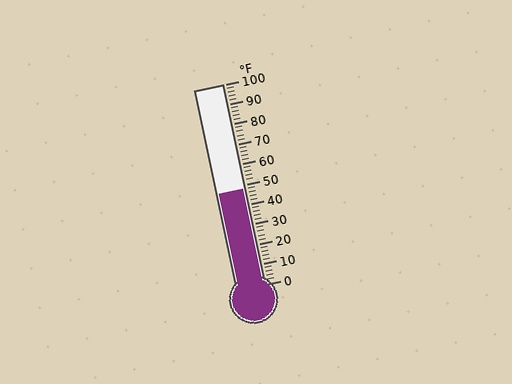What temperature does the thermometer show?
The thermometer shows approximately 48°F.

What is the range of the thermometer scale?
The thermometer scale ranges from 0°F to 100°F.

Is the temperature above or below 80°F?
The temperature is below 80°F.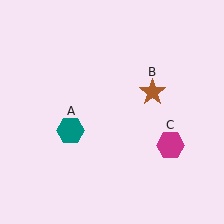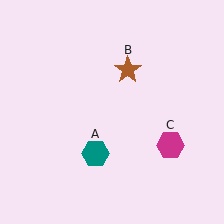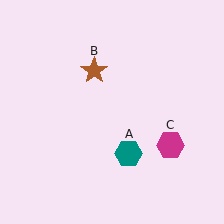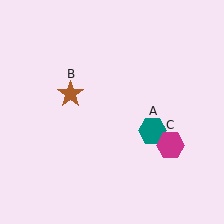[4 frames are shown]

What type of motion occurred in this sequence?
The teal hexagon (object A), brown star (object B) rotated counterclockwise around the center of the scene.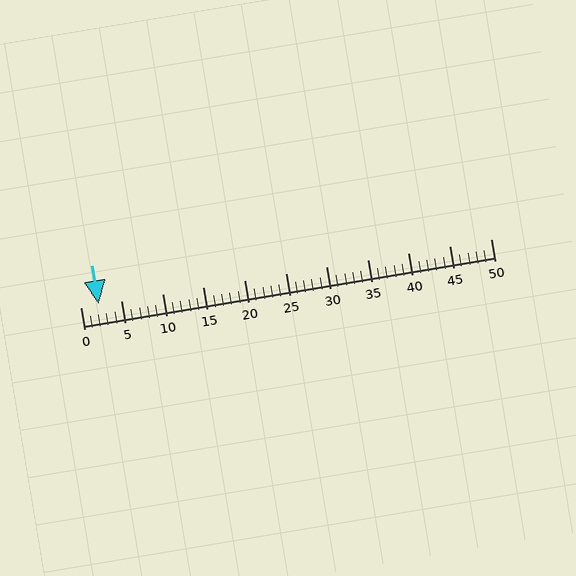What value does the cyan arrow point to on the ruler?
The cyan arrow points to approximately 2.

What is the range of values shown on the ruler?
The ruler shows values from 0 to 50.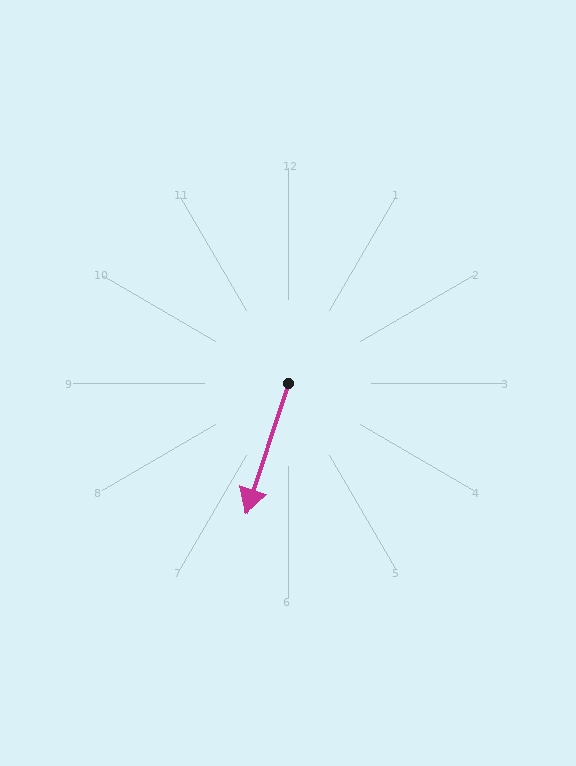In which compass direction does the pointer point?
South.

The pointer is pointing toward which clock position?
Roughly 7 o'clock.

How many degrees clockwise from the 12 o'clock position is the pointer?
Approximately 198 degrees.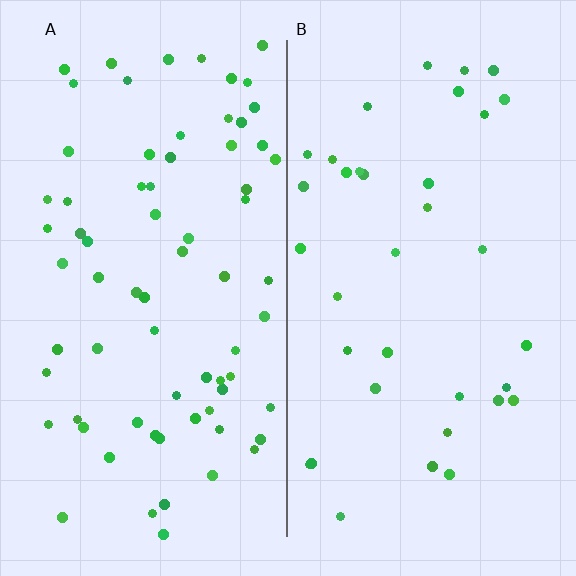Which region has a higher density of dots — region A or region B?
A (the left).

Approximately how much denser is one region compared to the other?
Approximately 2.1× — region A over region B.